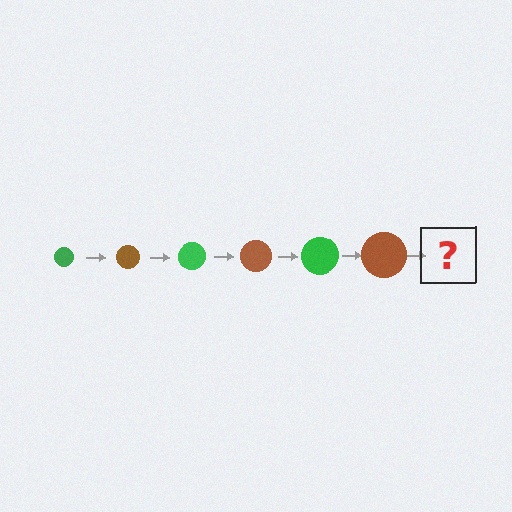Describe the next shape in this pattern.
It should be a green circle, larger than the previous one.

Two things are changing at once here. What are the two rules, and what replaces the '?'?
The two rules are that the circle grows larger each step and the color cycles through green and brown. The '?' should be a green circle, larger than the previous one.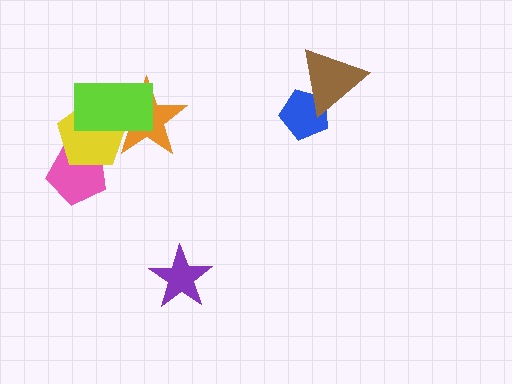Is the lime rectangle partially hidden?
No, no other shape covers it.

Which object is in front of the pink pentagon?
The yellow pentagon is in front of the pink pentagon.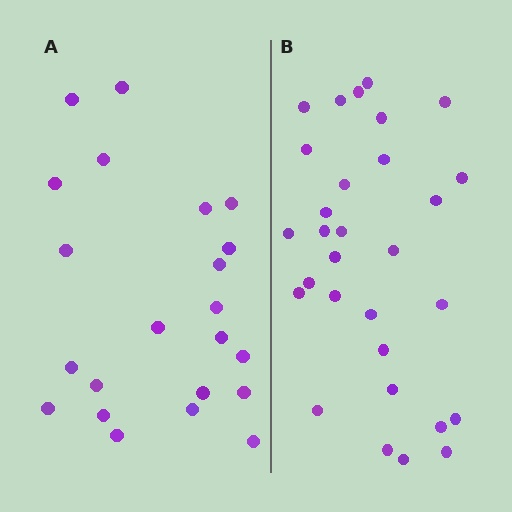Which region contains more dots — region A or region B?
Region B (the right region) has more dots.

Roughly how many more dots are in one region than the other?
Region B has roughly 8 or so more dots than region A.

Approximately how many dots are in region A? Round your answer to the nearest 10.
About 20 dots. (The exact count is 22, which rounds to 20.)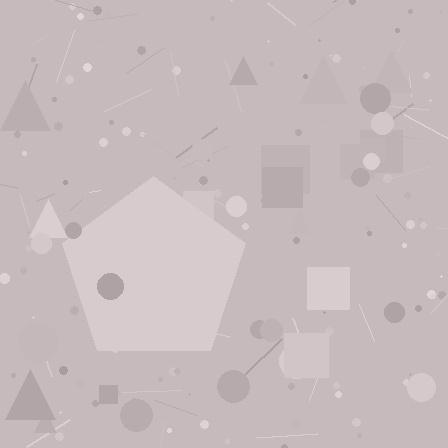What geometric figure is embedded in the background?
A pentagon is embedded in the background.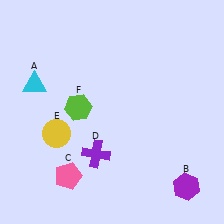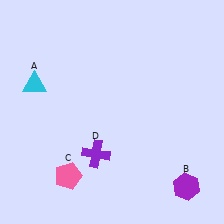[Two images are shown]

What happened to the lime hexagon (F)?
The lime hexagon (F) was removed in Image 2. It was in the top-left area of Image 1.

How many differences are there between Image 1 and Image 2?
There are 2 differences between the two images.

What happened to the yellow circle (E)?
The yellow circle (E) was removed in Image 2. It was in the bottom-left area of Image 1.